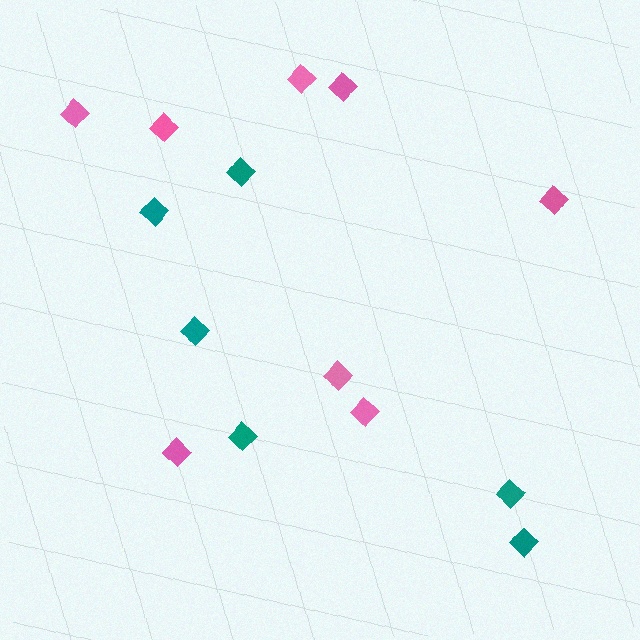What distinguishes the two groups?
There are 2 groups: one group of pink diamonds (8) and one group of teal diamonds (6).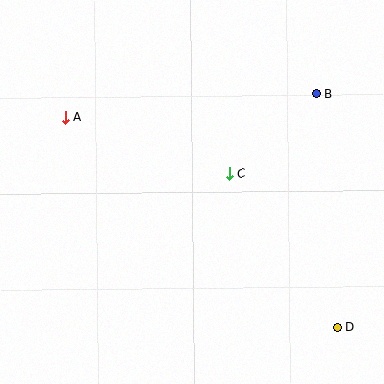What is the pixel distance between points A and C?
The distance between A and C is 173 pixels.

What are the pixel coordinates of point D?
Point D is at (338, 327).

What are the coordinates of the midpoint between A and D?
The midpoint between A and D is at (201, 222).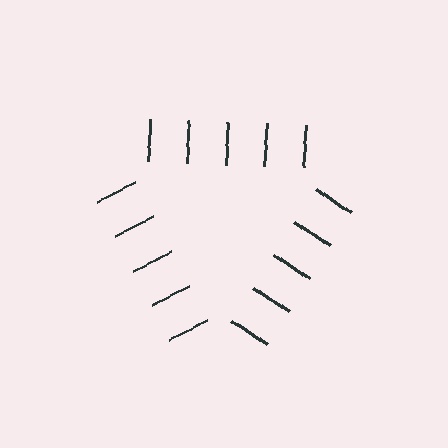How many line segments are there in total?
15 — 5 along each of the 3 edges.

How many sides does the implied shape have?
3 sides — the line-ends trace a triangle.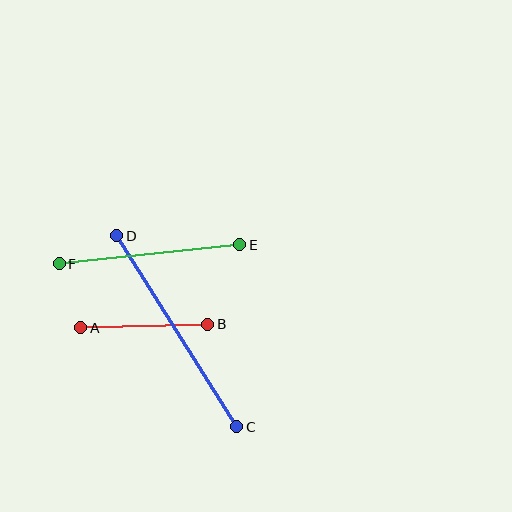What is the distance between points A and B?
The distance is approximately 127 pixels.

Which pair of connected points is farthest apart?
Points C and D are farthest apart.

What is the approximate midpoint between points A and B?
The midpoint is at approximately (144, 326) pixels.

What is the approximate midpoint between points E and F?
The midpoint is at approximately (149, 254) pixels.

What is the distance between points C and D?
The distance is approximately 226 pixels.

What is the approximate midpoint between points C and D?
The midpoint is at approximately (177, 331) pixels.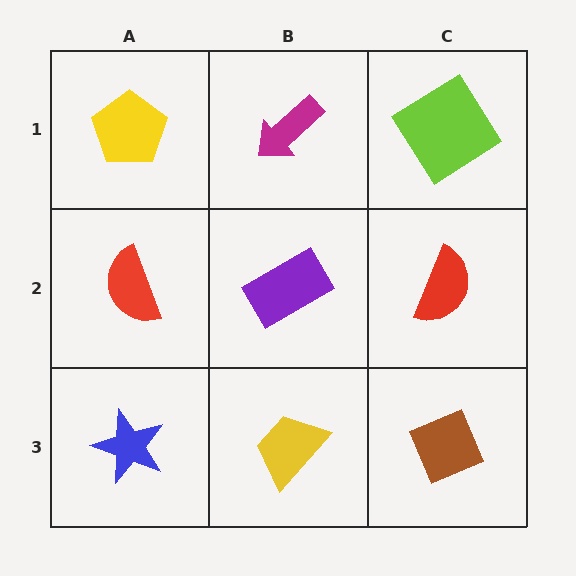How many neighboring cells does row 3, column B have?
3.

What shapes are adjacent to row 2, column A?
A yellow pentagon (row 1, column A), a blue star (row 3, column A), a purple rectangle (row 2, column B).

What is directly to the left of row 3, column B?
A blue star.